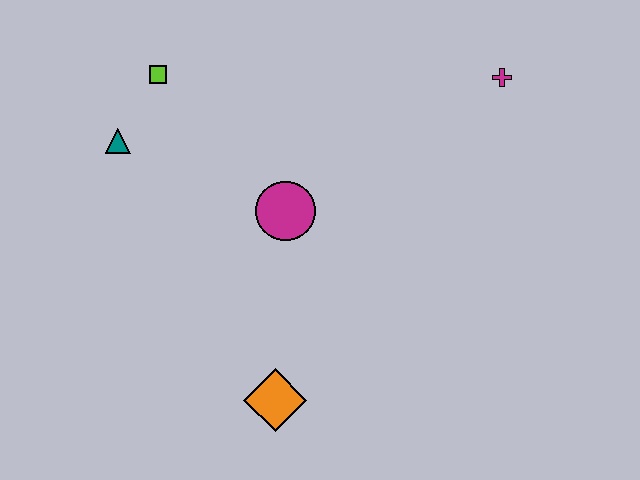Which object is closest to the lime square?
The teal triangle is closest to the lime square.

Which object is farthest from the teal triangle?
The magenta cross is farthest from the teal triangle.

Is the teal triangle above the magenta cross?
No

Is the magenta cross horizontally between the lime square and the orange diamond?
No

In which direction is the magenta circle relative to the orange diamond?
The magenta circle is above the orange diamond.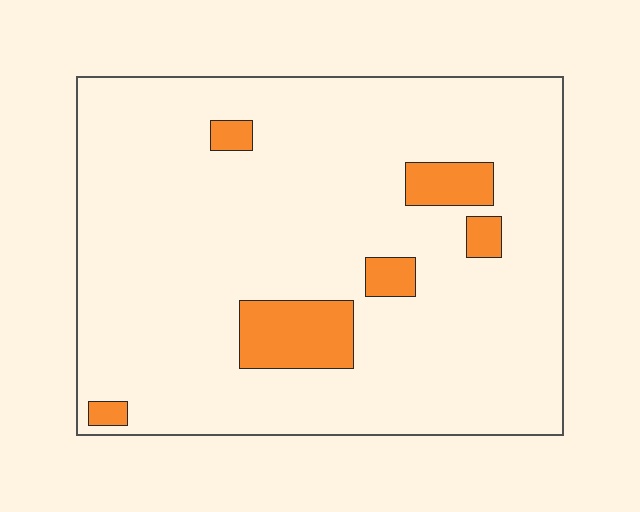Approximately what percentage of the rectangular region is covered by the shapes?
Approximately 10%.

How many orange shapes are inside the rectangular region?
6.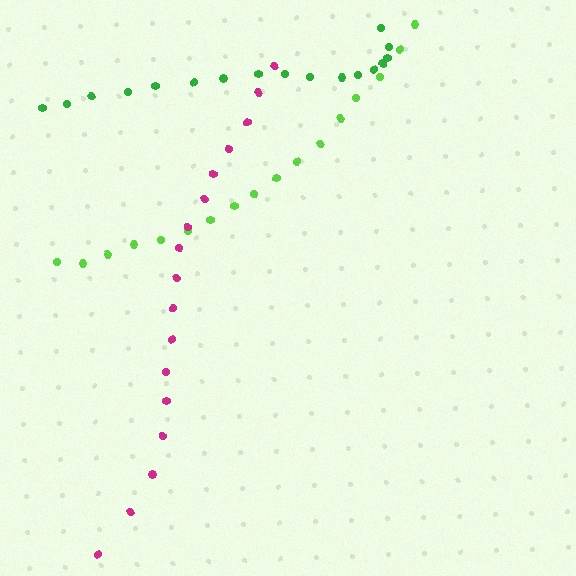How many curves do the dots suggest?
There are 3 distinct paths.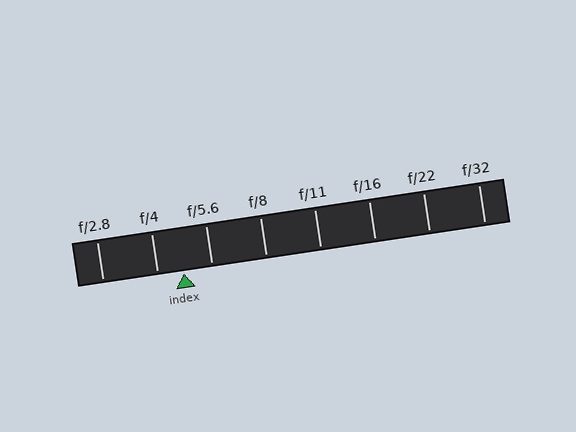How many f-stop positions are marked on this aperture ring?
There are 8 f-stop positions marked.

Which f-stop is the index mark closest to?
The index mark is closest to f/4.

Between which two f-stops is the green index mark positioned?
The index mark is between f/4 and f/5.6.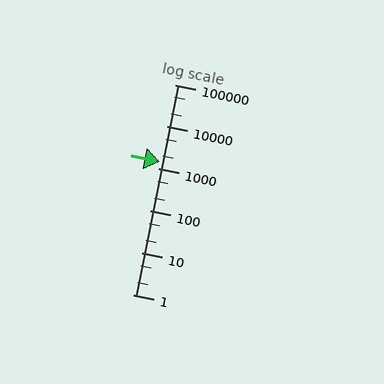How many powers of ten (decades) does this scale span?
The scale spans 5 decades, from 1 to 100000.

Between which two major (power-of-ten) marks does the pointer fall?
The pointer is between 1000 and 10000.